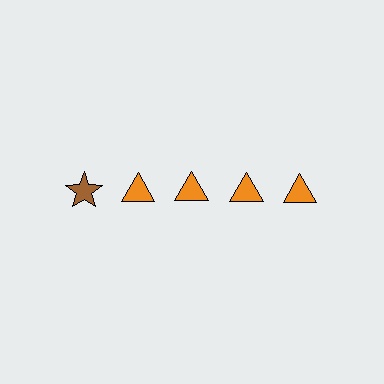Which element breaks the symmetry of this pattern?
The brown star in the top row, leftmost column breaks the symmetry. All other shapes are orange triangles.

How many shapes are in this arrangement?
There are 5 shapes arranged in a grid pattern.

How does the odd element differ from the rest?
It differs in both color (brown instead of orange) and shape (star instead of triangle).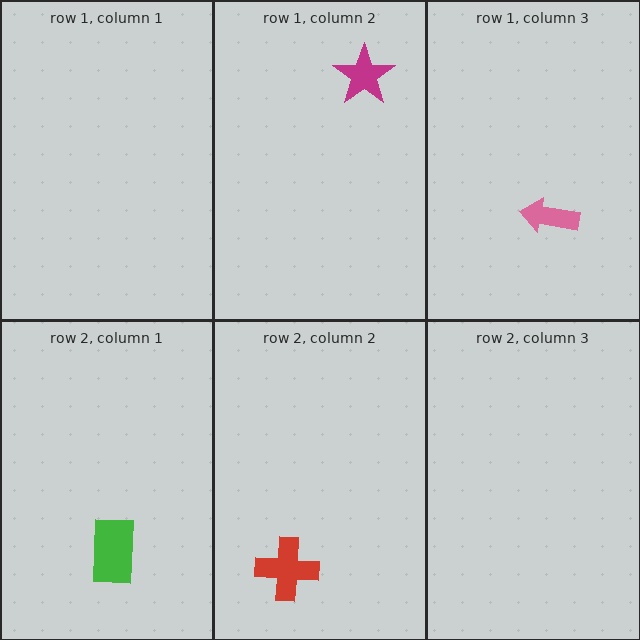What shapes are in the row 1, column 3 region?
The pink arrow.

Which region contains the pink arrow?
The row 1, column 3 region.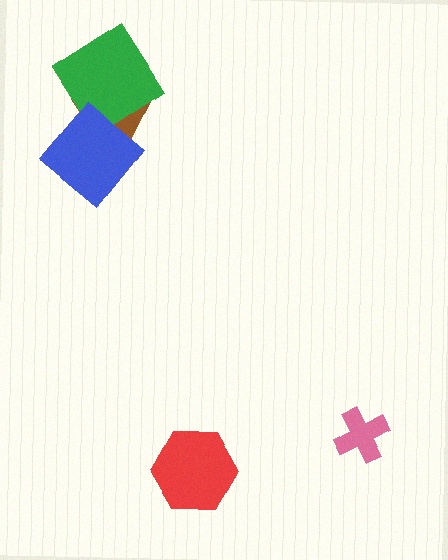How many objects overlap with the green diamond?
1 object overlaps with the green diamond.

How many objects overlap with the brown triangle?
2 objects overlap with the brown triangle.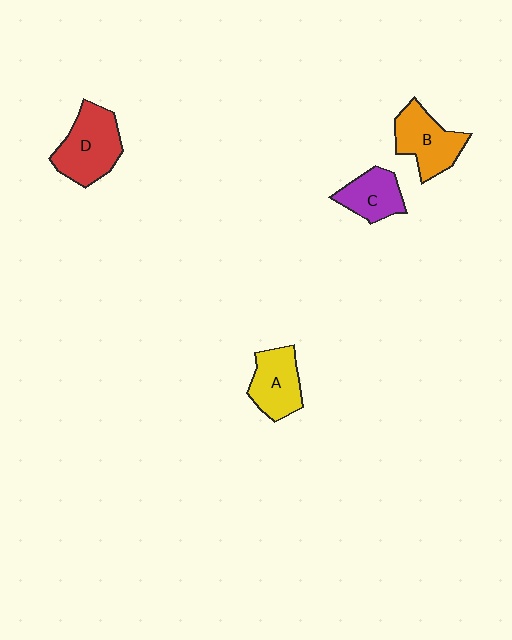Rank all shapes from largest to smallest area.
From largest to smallest: D (red), B (orange), A (yellow), C (purple).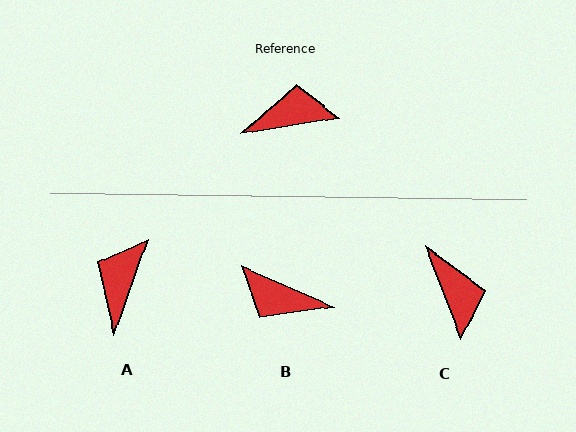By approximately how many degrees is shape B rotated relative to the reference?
Approximately 147 degrees counter-clockwise.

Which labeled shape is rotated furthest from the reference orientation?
B, about 147 degrees away.